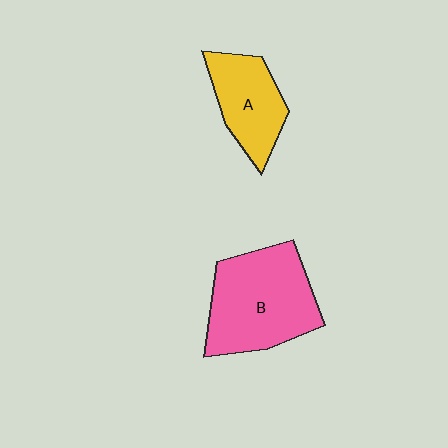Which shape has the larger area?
Shape B (pink).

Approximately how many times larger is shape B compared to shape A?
Approximately 1.6 times.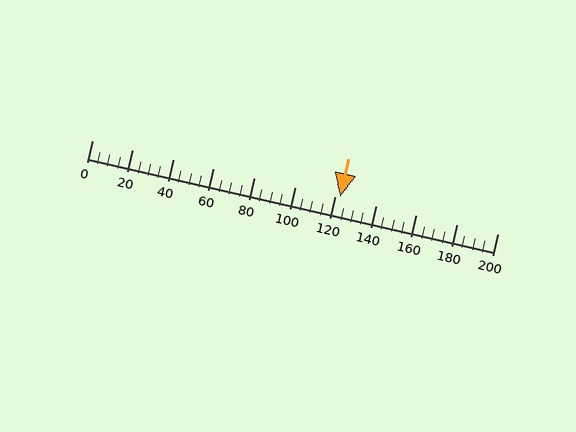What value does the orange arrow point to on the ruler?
The orange arrow points to approximately 122.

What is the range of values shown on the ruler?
The ruler shows values from 0 to 200.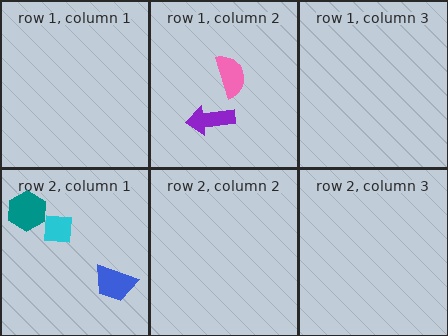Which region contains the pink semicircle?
The row 1, column 2 region.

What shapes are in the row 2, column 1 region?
The cyan square, the blue trapezoid, the teal hexagon.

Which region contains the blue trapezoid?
The row 2, column 1 region.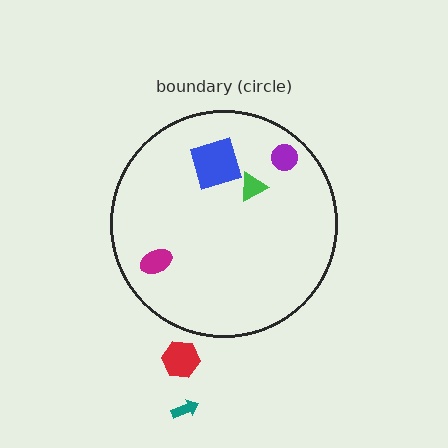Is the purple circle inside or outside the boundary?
Inside.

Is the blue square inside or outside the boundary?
Inside.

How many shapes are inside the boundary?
4 inside, 2 outside.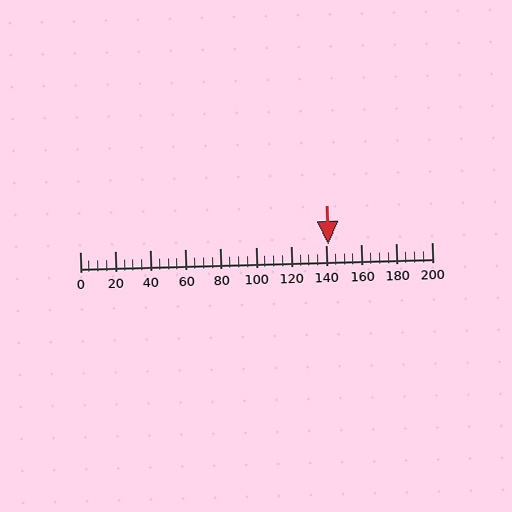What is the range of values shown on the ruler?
The ruler shows values from 0 to 200.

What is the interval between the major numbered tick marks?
The major tick marks are spaced 20 units apart.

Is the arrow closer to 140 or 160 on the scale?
The arrow is closer to 140.